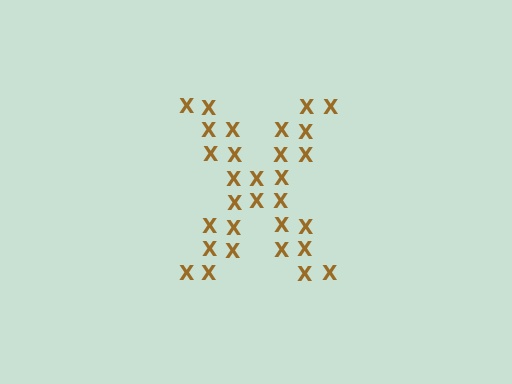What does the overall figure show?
The overall figure shows the letter X.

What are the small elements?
The small elements are letter X's.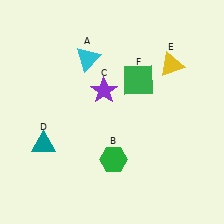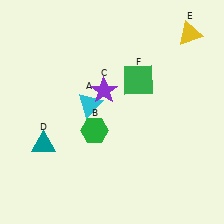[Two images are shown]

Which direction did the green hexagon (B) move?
The green hexagon (B) moved up.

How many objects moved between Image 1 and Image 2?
3 objects moved between the two images.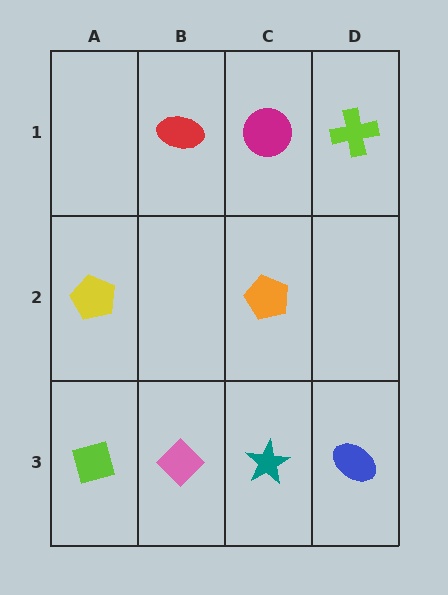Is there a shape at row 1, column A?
No, that cell is empty.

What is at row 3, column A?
A lime diamond.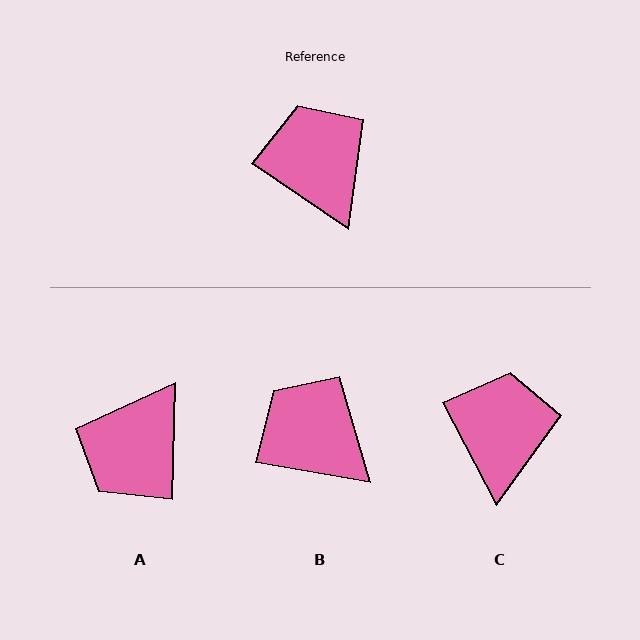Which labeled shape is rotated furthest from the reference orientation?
A, about 122 degrees away.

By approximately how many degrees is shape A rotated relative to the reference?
Approximately 122 degrees counter-clockwise.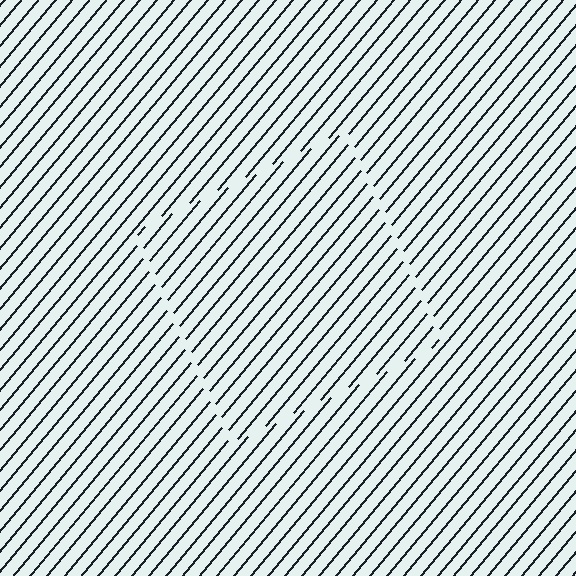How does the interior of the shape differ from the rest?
The interior of the shape contains the same grating, shifted by half a period — the contour is defined by the phase discontinuity where line-ends from the inner and outer gratings abut.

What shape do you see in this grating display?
An illusory square. The interior of the shape contains the same grating, shifted by half a period — the contour is defined by the phase discontinuity where line-ends from the inner and outer gratings abut.